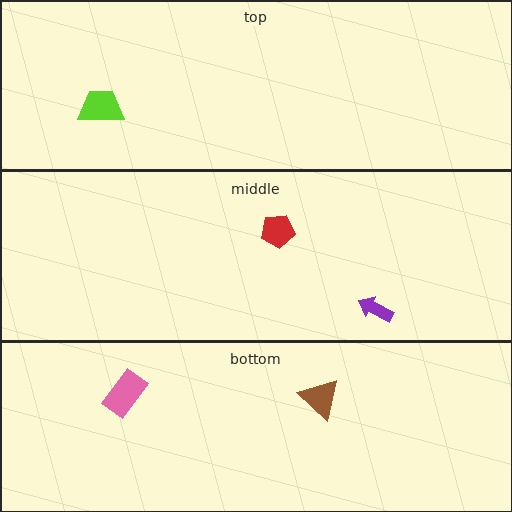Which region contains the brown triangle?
The bottom region.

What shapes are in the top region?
The lime trapezoid.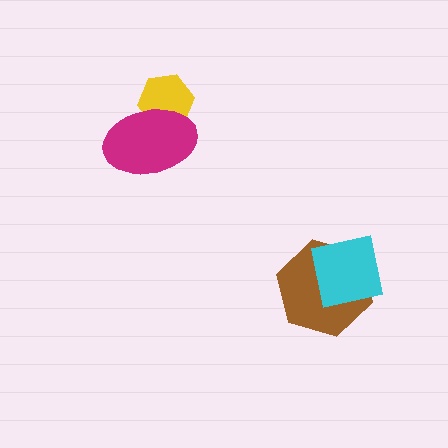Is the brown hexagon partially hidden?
Yes, it is partially covered by another shape.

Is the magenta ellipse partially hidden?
No, no other shape covers it.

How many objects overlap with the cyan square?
1 object overlaps with the cyan square.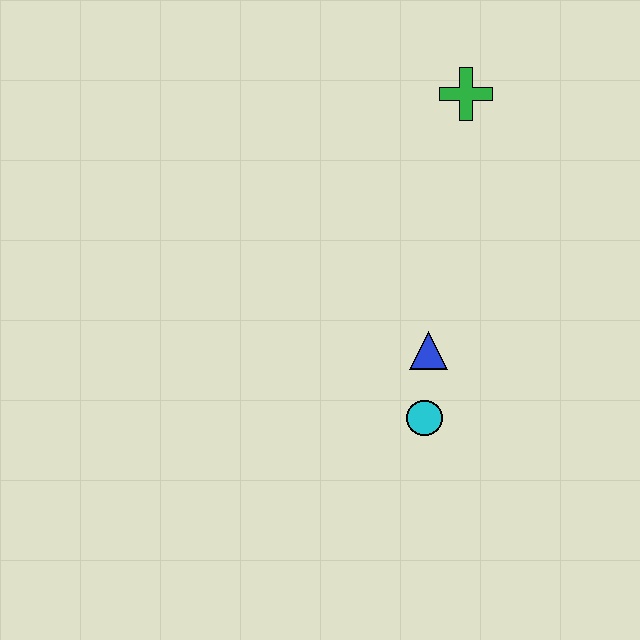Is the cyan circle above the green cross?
No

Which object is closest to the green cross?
The blue triangle is closest to the green cross.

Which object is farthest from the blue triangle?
The green cross is farthest from the blue triangle.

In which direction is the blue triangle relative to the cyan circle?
The blue triangle is above the cyan circle.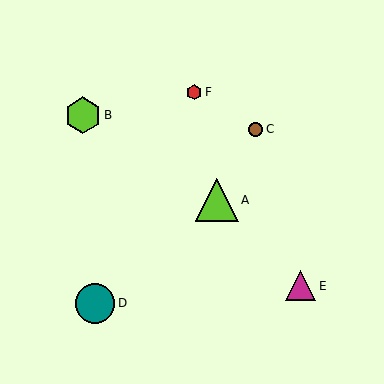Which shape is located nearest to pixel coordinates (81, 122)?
The lime hexagon (labeled B) at (83, 115) is nearest to that location.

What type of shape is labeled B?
Shape B is a lime hexagon.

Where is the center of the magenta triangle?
The center of the magenta triangle is at (300, 286).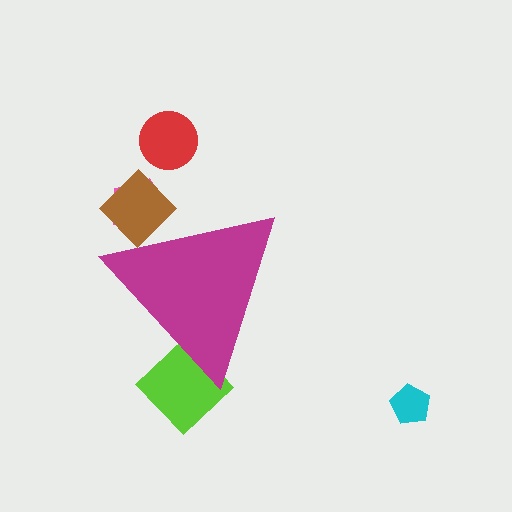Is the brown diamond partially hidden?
Yes, the brown diamond is partially hidden behind the magenta triangle.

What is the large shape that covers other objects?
A magenta triangle.